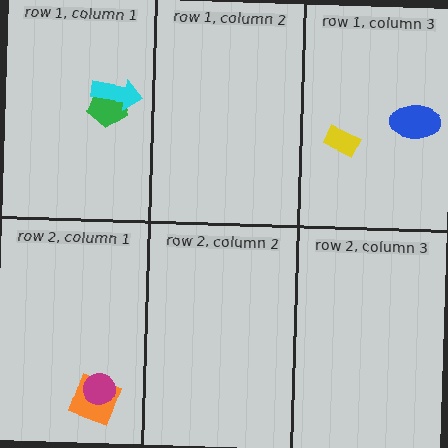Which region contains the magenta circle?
The row 2, column 1 region.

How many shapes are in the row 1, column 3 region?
2.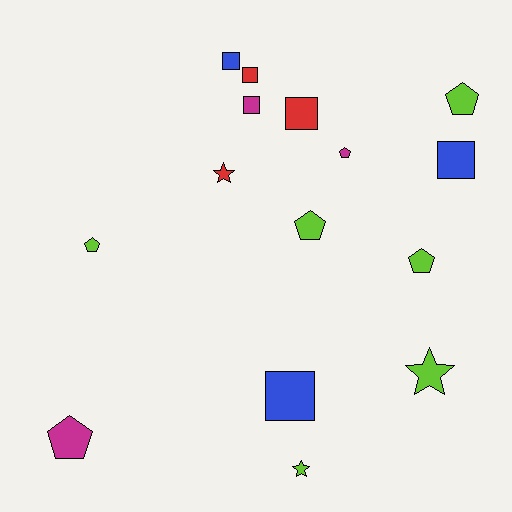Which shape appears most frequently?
Pentagon, with 6 objects.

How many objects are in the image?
There are 15 objects.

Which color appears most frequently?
Lime, with 6 objects.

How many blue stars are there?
There are no blue stars.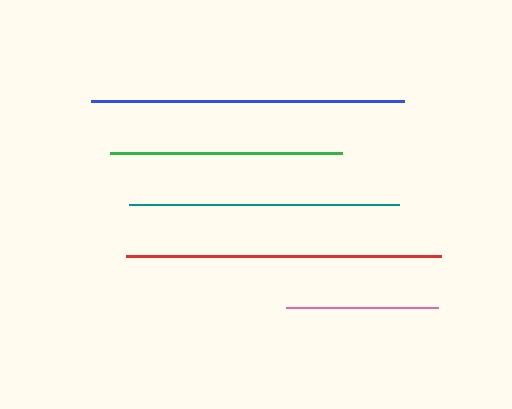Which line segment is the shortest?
The pink line is the shortest at approximately 153 pixels.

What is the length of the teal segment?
The teal segment is approximately 271 pixels long.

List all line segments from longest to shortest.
From longest to shortest: red, blue, teal, green, pink.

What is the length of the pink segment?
The pink segment is approximately 153 pixels long.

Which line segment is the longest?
The red line is the longest at approximately 314 pixels.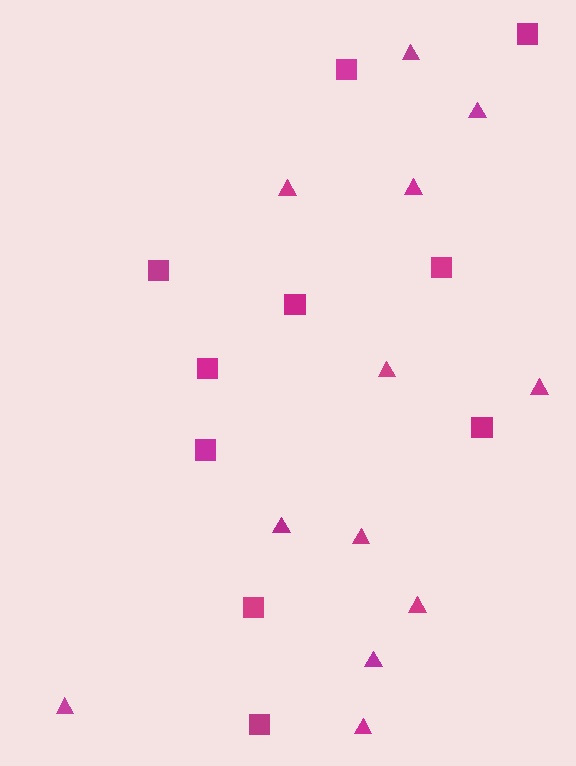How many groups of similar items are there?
There are 2 groups: one group of squares (10) and one group of triangles (12).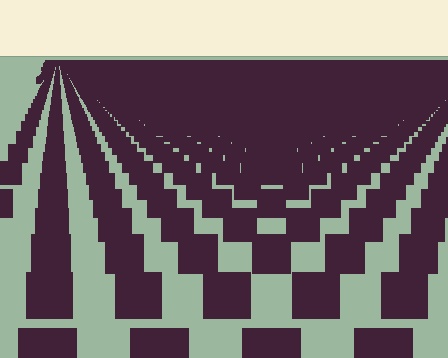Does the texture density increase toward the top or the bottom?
Density increases toward the top.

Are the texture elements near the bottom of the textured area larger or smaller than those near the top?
Larger. Near the bottom, elements are closer to the viewer and appear at a bigger on-screen size.